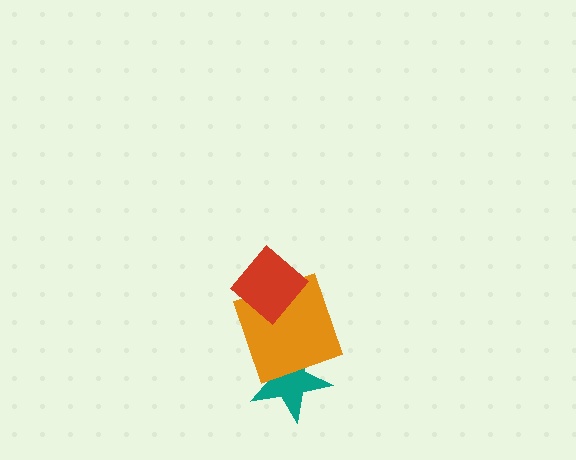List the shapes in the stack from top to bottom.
From top to bottom: the red diamond, the orange square, the teal star.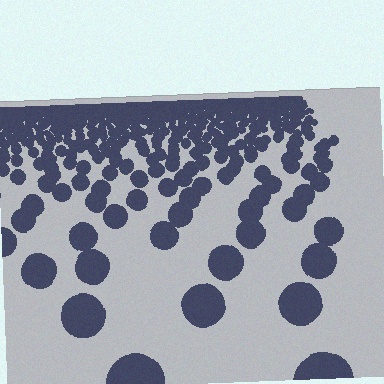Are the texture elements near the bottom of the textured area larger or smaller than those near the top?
Larger. Near the bottom, elements are closer to the viewer and appear at a bigger on-screen size.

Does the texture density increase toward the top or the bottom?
Density increases toward the top.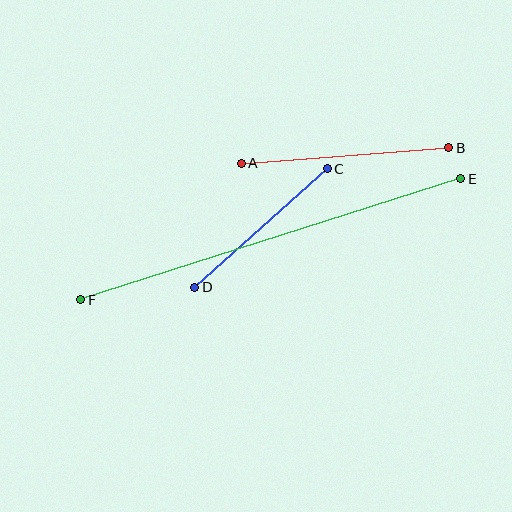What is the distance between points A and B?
The distance is approximately 208 pixels.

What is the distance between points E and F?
The distance is approximately 399 pixels.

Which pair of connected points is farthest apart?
Points E and F are farthest apart.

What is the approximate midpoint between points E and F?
The midpoint is at approximately (271, 239) pixels.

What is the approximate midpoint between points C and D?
The midpoint is at approximately (261, 228) pixels.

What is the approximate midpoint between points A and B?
The midpoint is at approximately (345, 156) pixels.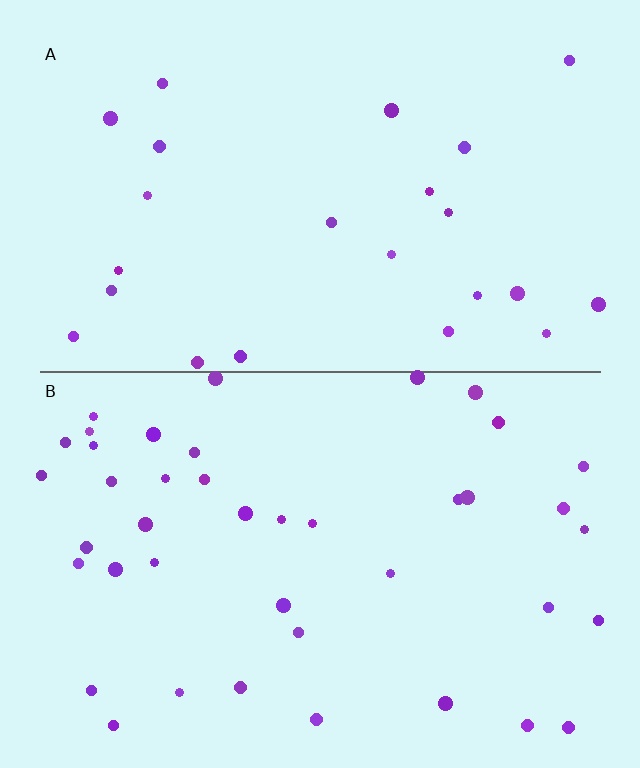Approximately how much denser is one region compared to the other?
Approximately 1.8× — region B over region A.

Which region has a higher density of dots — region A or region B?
B (the bottom).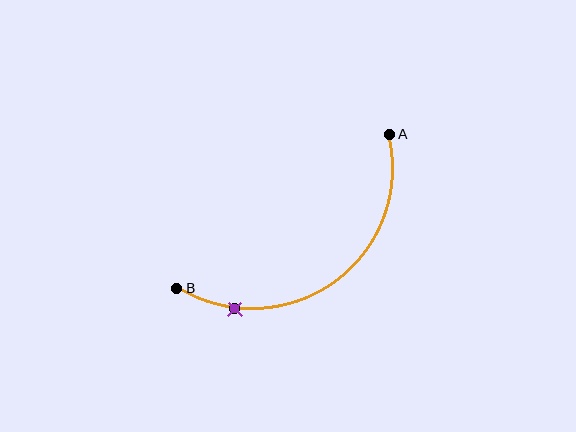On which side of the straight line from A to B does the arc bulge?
The arc bulges below and to the right of the straight line connecting A and B.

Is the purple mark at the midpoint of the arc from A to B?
No. The purple mark lies on the arc but is closer to endpoint B. The arc midpoint would be at the point on the curve equidistant along the arc from both A and B.